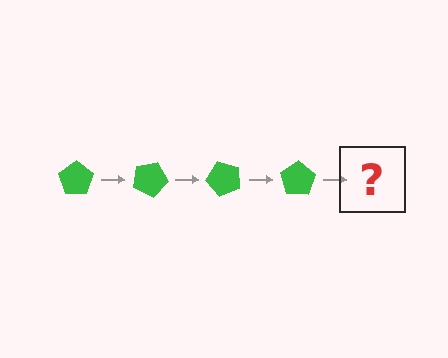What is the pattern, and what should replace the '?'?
The pattern is that the pentagon rotates 25 degrees each step. The '?' should be a green pentagon rotated 100 degrees.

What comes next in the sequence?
The next element should be a green pentagon rotated 100 degrees.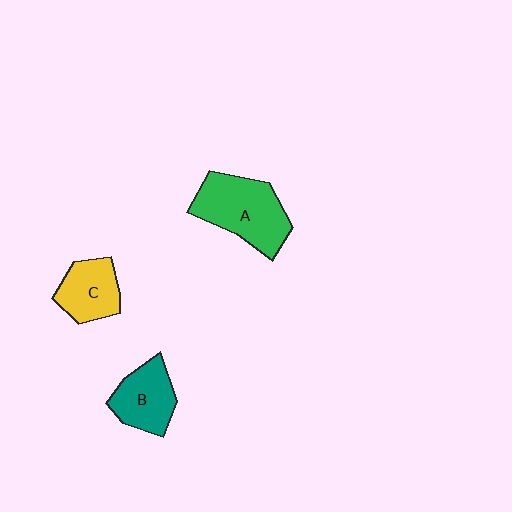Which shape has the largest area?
Shape A (green).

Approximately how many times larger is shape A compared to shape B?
Approximately 1.5 times.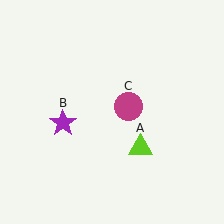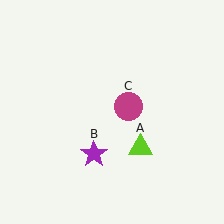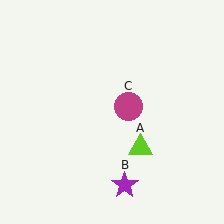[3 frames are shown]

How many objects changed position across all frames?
1 object changed position: purple star (object B).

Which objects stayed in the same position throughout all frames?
Lime triangle (object A) and magenta circle (object C) remained stationary.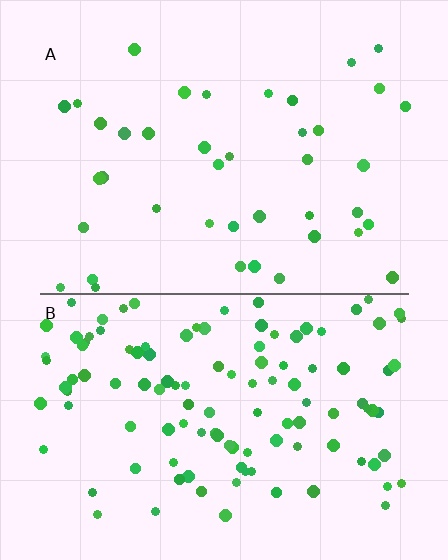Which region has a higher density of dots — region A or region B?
B (the bottom).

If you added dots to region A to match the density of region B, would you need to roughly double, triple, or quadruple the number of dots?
Approximately triple.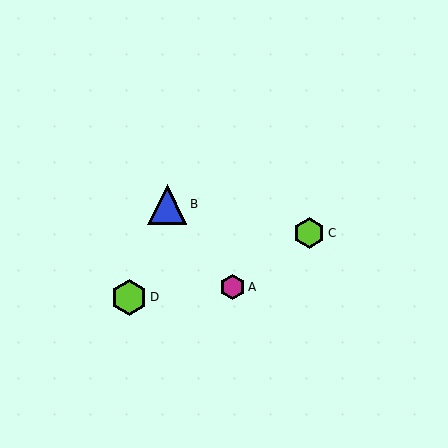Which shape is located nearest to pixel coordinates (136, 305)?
The lime hexagon (labeled D) at (129, 297) is nearest to that location.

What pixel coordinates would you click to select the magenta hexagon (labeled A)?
Click at (232, 287) to select the magenta hexagon A.